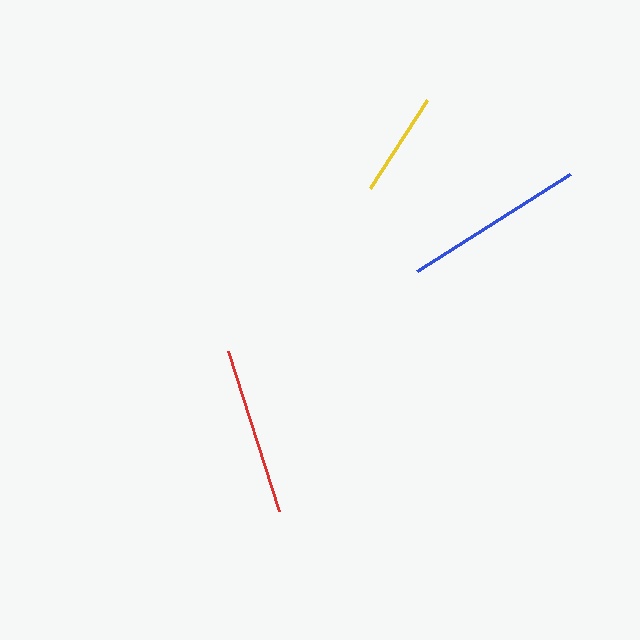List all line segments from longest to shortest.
From longest to shortest: blue, red, yellow.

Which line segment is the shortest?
The yellow line is the shortest at approximately 105 pixels.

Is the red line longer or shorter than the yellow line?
The red line is longer than the yellow line.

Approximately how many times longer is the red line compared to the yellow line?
The red line is approximately 1.6 times the length of the yellow line.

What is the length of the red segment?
The red segment is approximately 168 pixels long.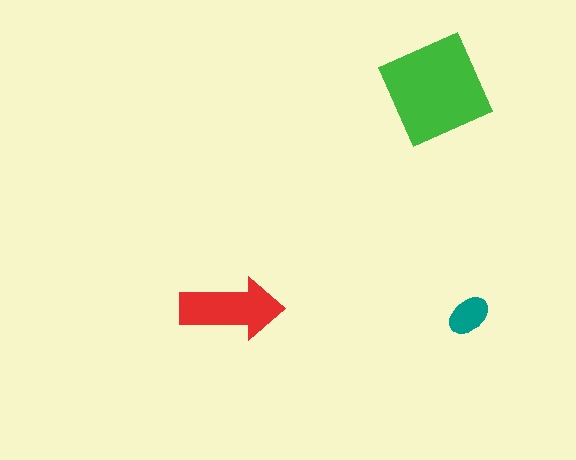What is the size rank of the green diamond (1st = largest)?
1st.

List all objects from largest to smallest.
The green diamond, the red arrow, the teal ellipse.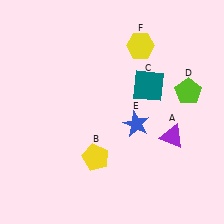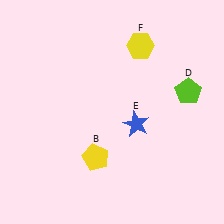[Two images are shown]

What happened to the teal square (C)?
The teal square (C) was removed in Image 2. It was in the top-right area of Image 1.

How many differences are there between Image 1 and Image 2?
There are 2 differences between the two images.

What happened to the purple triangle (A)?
The purple triangle (A) was removed in Image 2. It was in the bottom-right area of Image 1.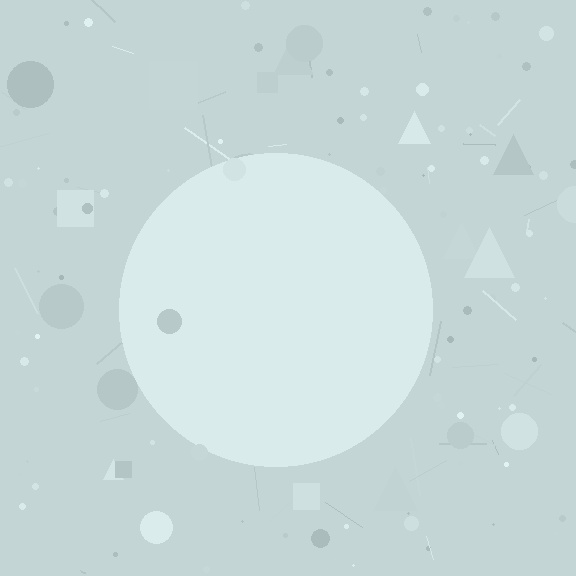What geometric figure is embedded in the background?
A circle is embedded in the background.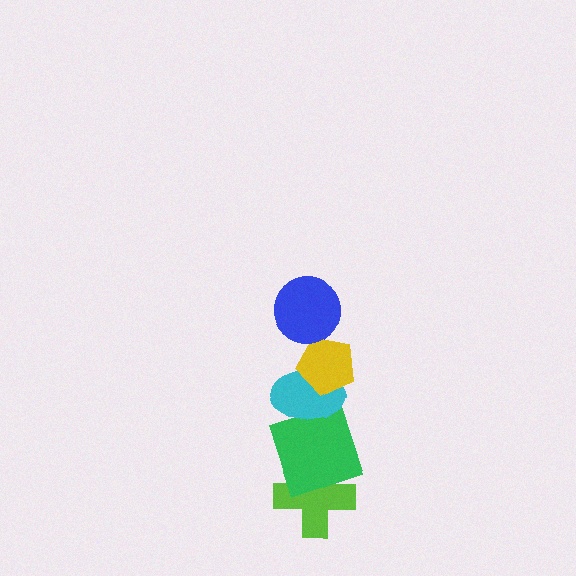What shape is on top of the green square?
The cyan ellipse is on top of the green square.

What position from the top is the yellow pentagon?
The yellow pentagon is 2nd from the top.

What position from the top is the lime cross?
The lime cross is 5th from the top.